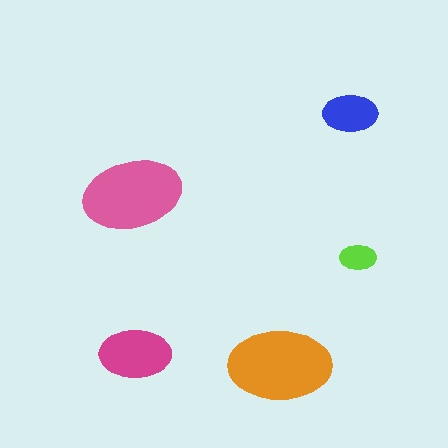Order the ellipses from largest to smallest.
the orange one, the pink one, the magenta one, the blue one, the lime one.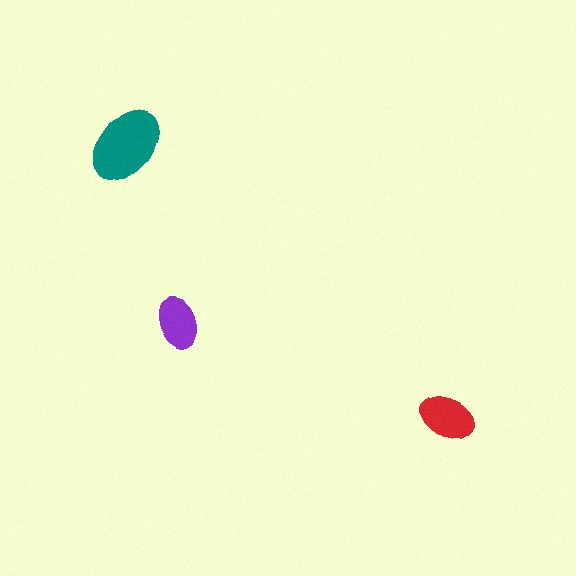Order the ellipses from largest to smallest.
the teal one, the red one, the purple one.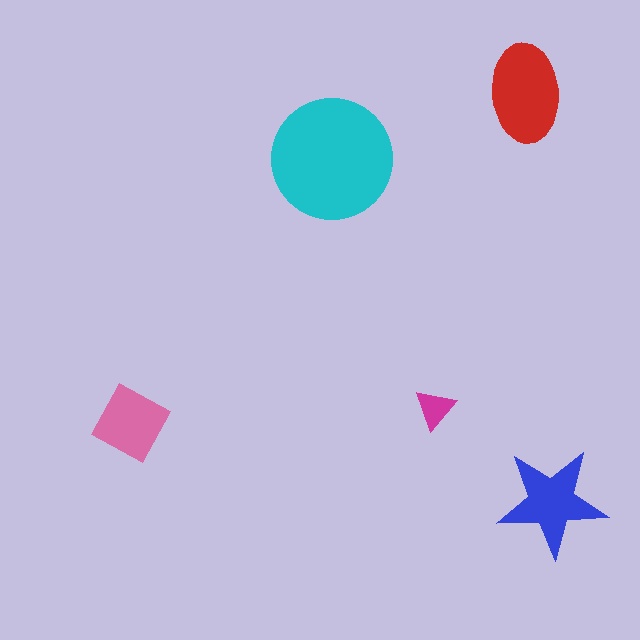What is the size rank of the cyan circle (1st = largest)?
1st.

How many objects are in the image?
There are 5 objects in the image.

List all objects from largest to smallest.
The cyan circle, the red ellipse, the blue star, the pink diamond, the magenta triangle.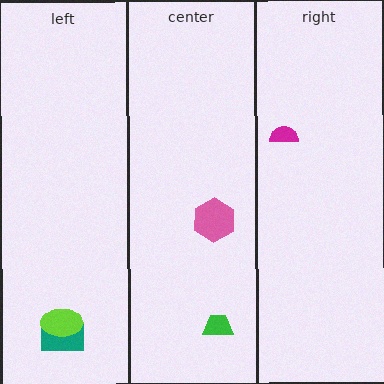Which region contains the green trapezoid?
The center region.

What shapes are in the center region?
The green trapezoid, the pink hexagon.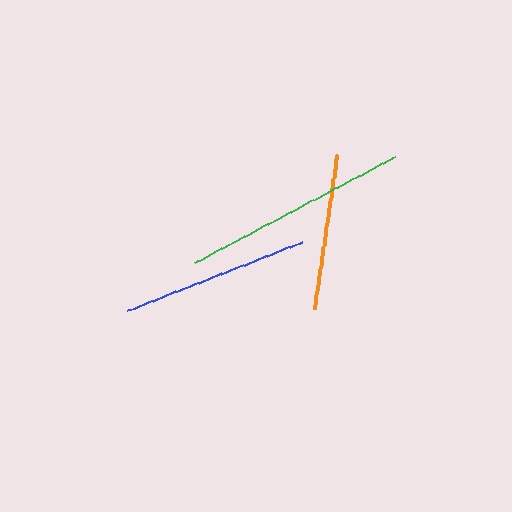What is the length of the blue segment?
The blue segment is approximately 187 pixels long.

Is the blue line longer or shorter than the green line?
The green line is longer than the blue line.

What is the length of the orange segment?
The orange segment is approximately 157 pixels long.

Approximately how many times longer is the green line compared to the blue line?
The green line is approximately 1.2 times the length of the blue line.